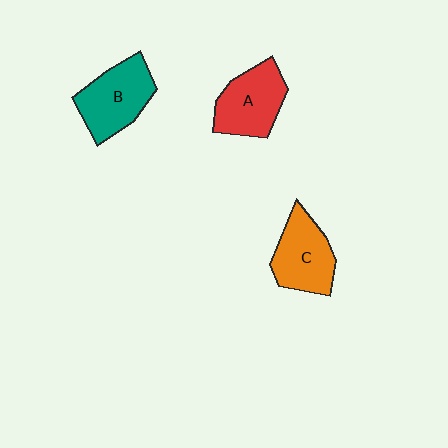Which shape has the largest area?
Shape B (teal).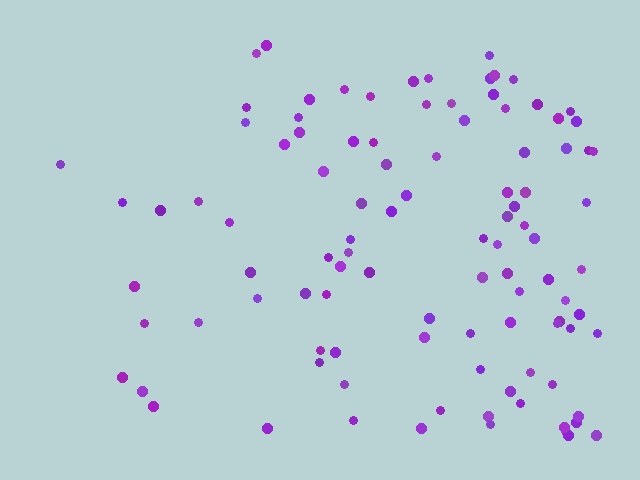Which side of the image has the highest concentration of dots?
The right.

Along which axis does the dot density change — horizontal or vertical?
Horizontal.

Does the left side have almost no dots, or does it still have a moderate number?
Still a moderate number, just noticeably fewer than the right.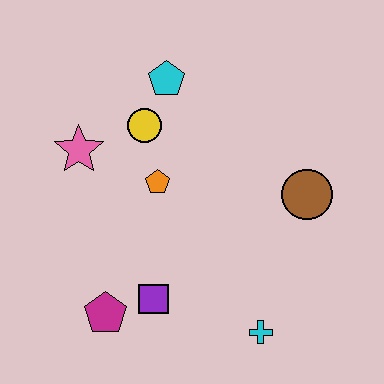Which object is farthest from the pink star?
The cyan cross is farthest from the pink star.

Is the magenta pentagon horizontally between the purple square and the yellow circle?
No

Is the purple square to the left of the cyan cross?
Yes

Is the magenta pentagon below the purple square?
Yes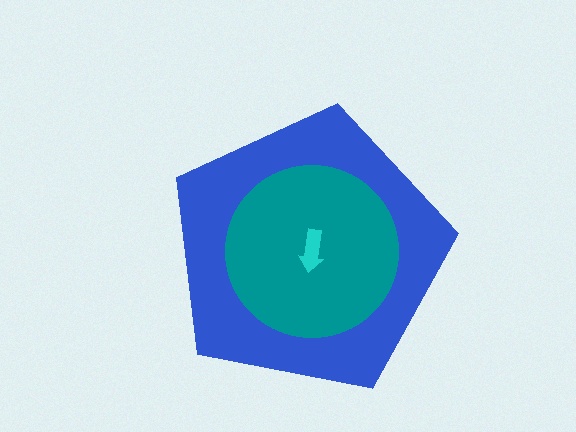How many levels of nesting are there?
3.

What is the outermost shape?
The blue pentagon.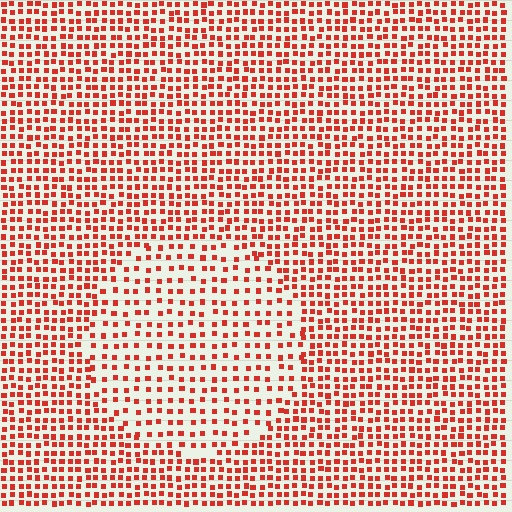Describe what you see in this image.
The image contains small red elements arranged at two different densities. A circle-shaped region is visible where the elements are less densely packed than the surrounding area.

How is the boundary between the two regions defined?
The boundary is defined by a change in element density (approximately 1.7x ratio). All elements are the same color, size, and shape.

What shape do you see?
I see a circle.